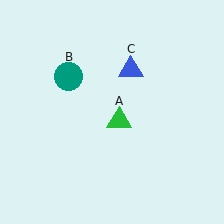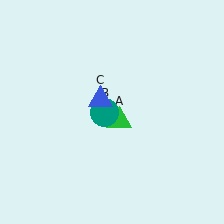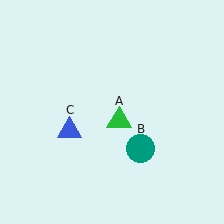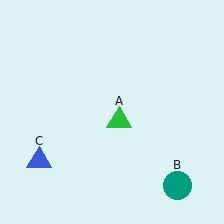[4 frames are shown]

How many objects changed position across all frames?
2 objects changed position: teal circle (object B), blue triangle (object C).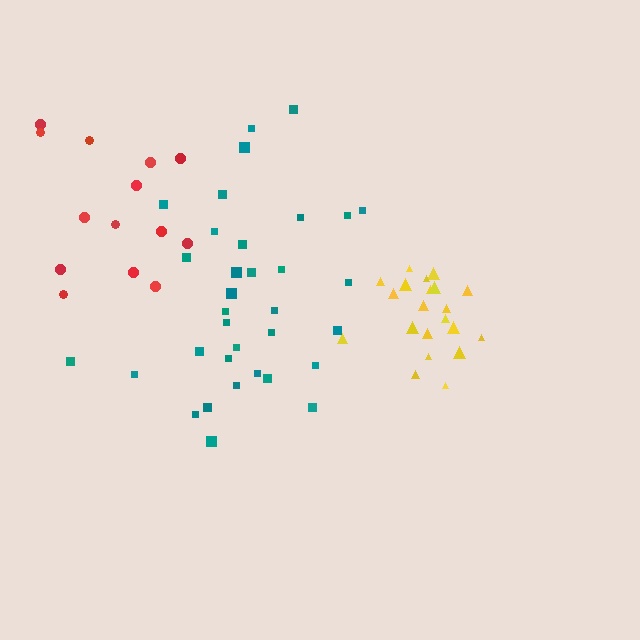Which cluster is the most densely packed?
Yellow.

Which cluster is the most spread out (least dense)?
Red.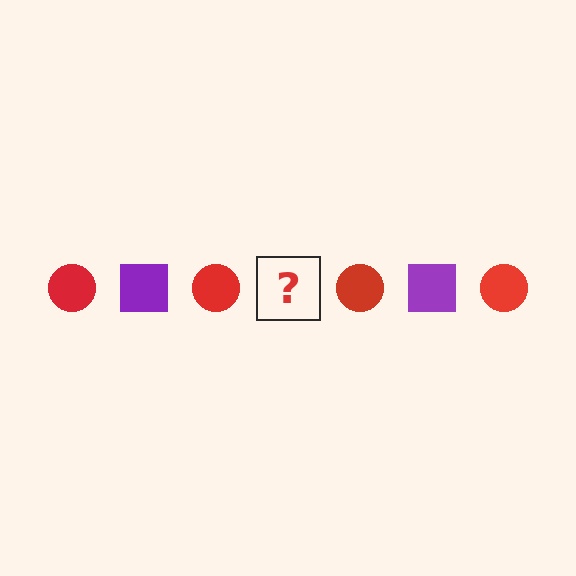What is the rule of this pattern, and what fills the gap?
The rule is that the pattern alternates between red circle and purple square. The gap should be filled with a purple square.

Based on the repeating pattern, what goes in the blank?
The blank should be a purple square.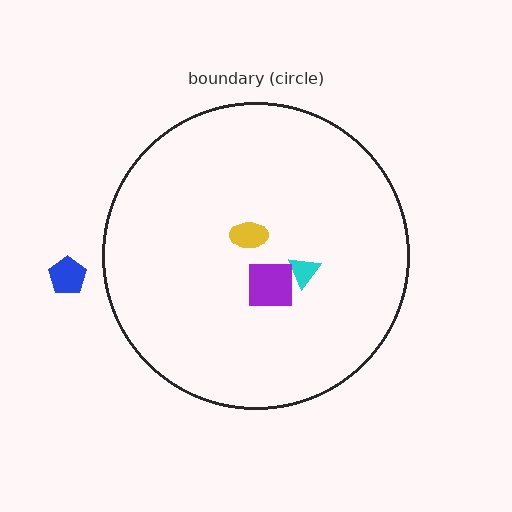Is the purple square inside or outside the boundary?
Inside.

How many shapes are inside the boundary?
3 inside, 1 outside.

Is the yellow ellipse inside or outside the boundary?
Inside.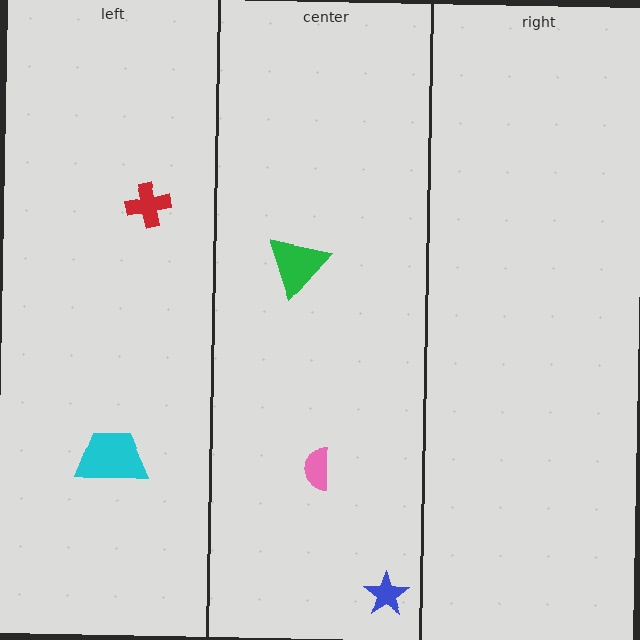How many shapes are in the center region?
3.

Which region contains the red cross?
The left region.